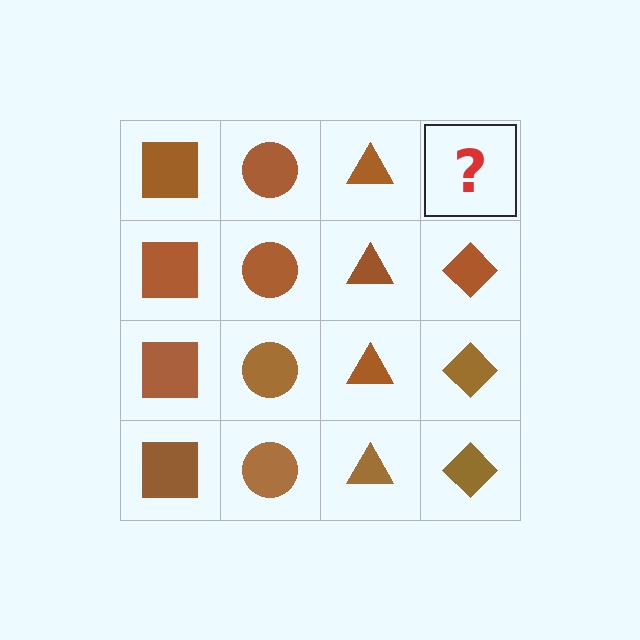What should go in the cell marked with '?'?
The missing cell should contain a brown diamond.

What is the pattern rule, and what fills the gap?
The rule is that each column has a consistent shape. The gap should be filled with a brown diamond.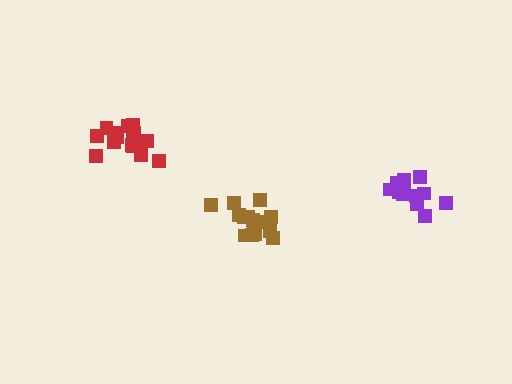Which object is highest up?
The red cluster is topmost.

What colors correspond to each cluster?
The clusters are colored: purple, red, brown.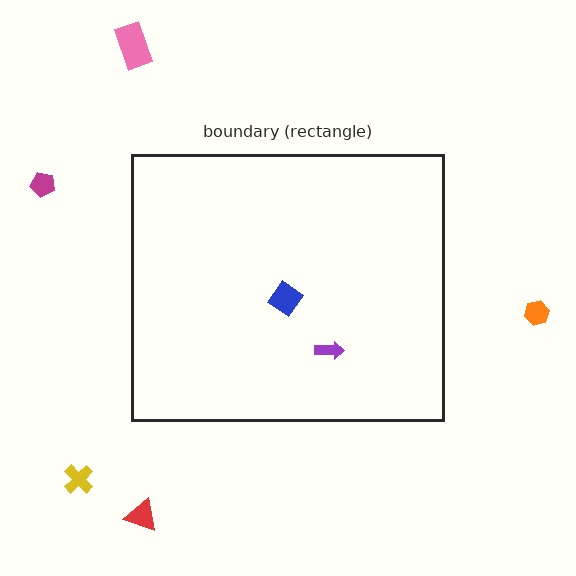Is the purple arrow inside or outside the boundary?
Inside.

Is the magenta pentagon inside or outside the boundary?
Outside.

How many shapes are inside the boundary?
2 inside, 5 outside.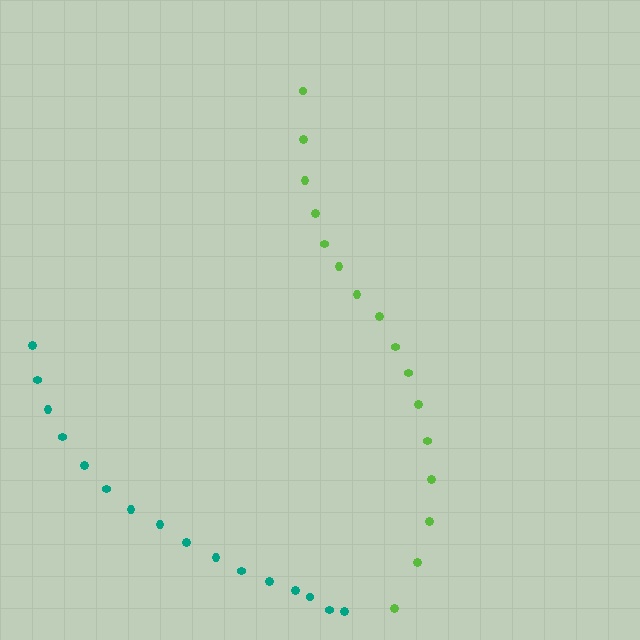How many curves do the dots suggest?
There are 2 distinct paths.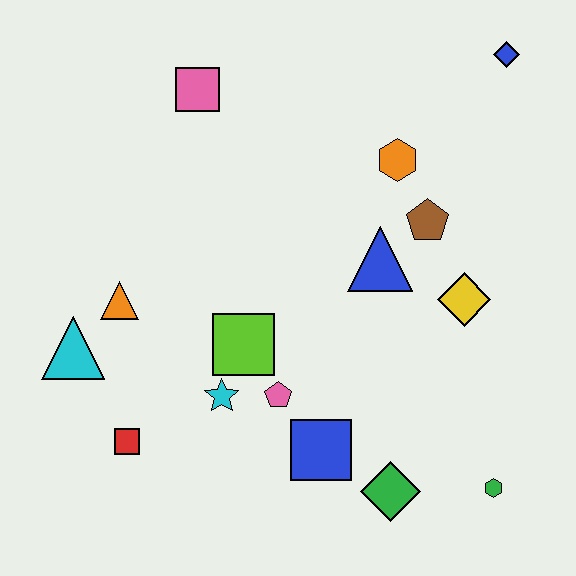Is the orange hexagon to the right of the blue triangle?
Yes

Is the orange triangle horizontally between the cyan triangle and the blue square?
Yes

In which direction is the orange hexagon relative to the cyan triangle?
The orange hexagon is to the right of the cyan triangle.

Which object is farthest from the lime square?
The blue diamond is farthest from the lime square.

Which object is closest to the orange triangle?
The cyan triangle is closest to the orange triangle.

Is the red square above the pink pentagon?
No